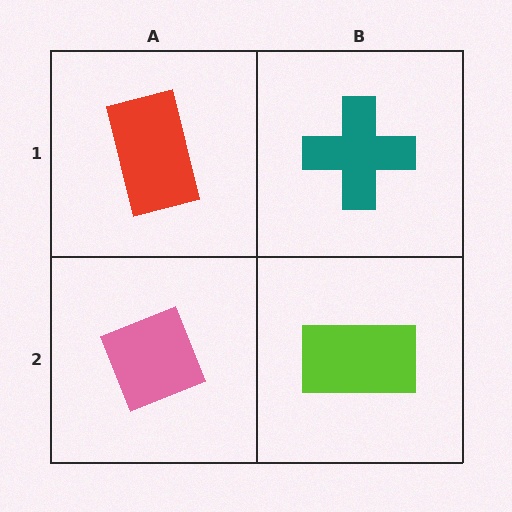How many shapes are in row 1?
2 shapes.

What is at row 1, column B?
A teal cross.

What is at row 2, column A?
A pink diamond.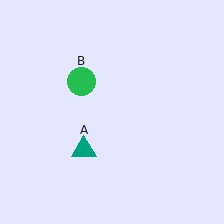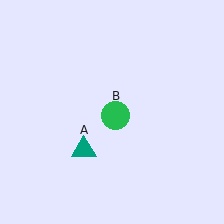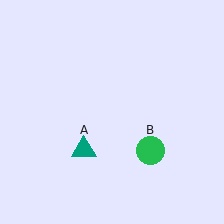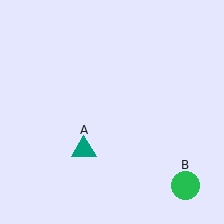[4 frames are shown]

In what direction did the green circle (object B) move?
The green circle (object B) moved down and to the right.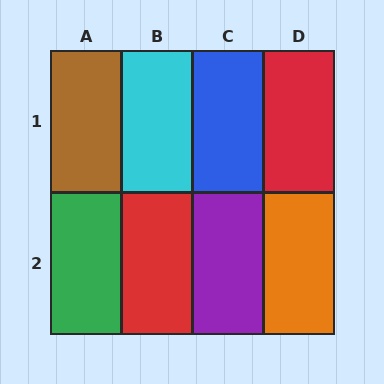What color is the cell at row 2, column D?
Orange.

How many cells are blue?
1 cell is blue.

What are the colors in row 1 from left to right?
Brown, cyan, blue, red.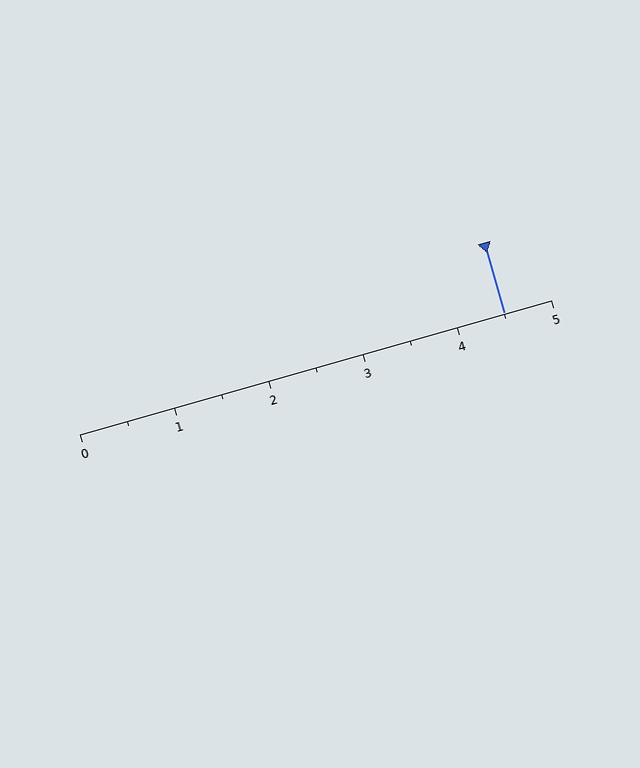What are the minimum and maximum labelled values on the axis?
The axis runs from 0 to 5.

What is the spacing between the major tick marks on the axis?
The major ticks are spaced 1 apart.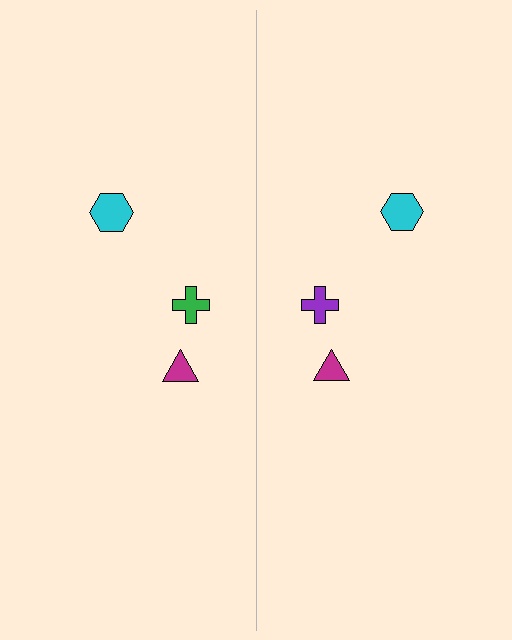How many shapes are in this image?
There are 6 shapes in this image.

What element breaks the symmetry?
The purple cross on the right side breaks the symmetry — its mirror counterpart is green.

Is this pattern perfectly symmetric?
No, the pattern is not perfectly symmetric. The purple cross on the right side breaks the symmetry — its mirror counterpart is green.